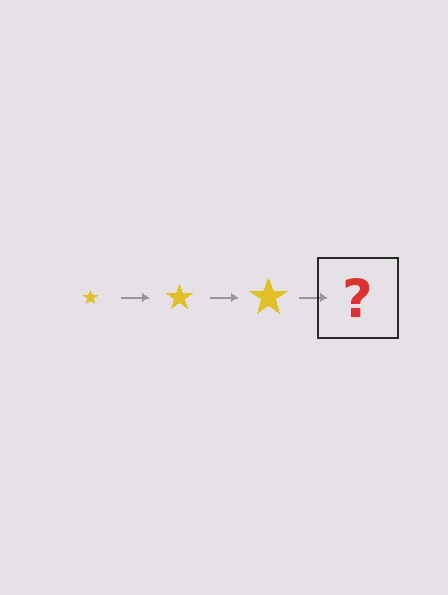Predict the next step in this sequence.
The next step is a yellow star, larger than the previous one.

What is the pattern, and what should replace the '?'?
The pattern is that the star gets progressively larger each step. The '?' should be a yellow star, larger than the previous one.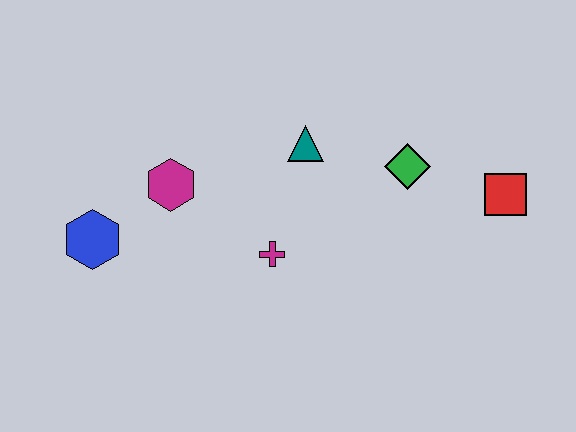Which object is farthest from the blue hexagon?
The red square is farthest from the blue hexagon.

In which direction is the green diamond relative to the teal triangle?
The green diamond is to the right of the teal triangle.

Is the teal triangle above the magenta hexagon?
Yes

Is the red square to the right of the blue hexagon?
Yes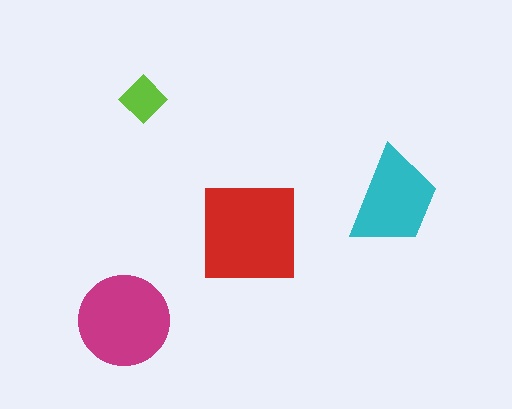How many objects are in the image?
There are 4 objects in the image.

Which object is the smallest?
The lime diamond.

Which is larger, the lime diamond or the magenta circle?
The magenta circle.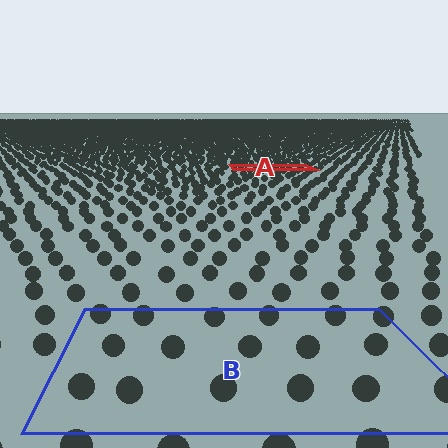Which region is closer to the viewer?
Region B is closer. The texture elements there are larger and more spread out.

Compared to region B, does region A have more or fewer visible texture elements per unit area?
Region A has more texture elements per unit area — they are packed more densely because it is farther away.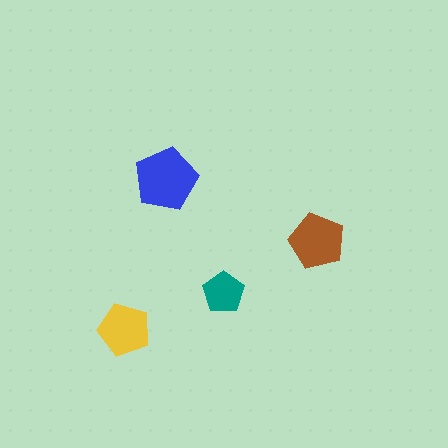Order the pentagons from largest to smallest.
the blue one, the brown one, the yellow one, the teal one.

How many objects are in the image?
There are 4 objects in the image.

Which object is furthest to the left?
The yellow pentagon is leftmost.